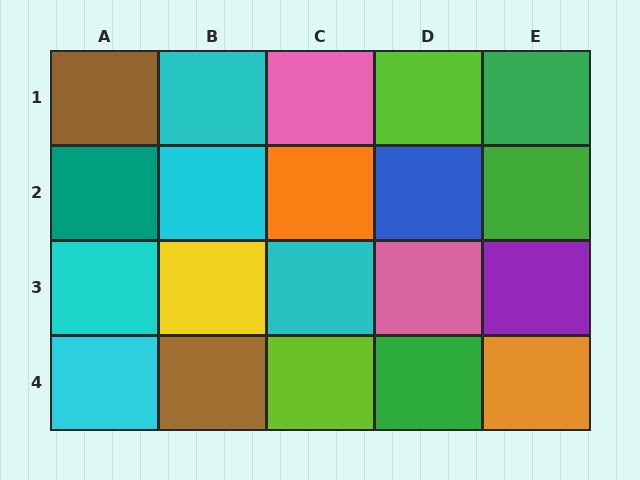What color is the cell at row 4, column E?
Orange.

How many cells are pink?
2 cells are pink.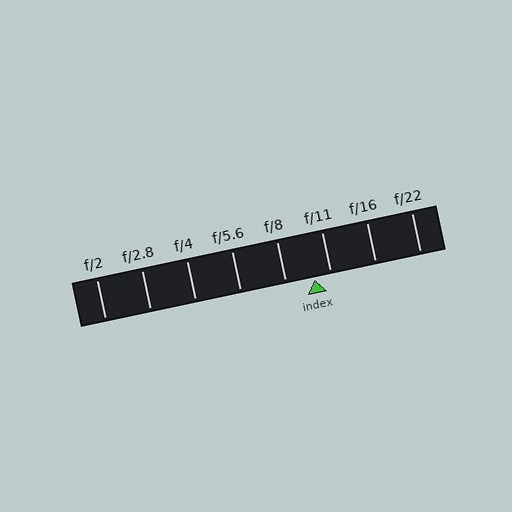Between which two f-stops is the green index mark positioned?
The index mark is between f/8 and f/11.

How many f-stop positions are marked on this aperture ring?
There are 8 f-stop positions marked.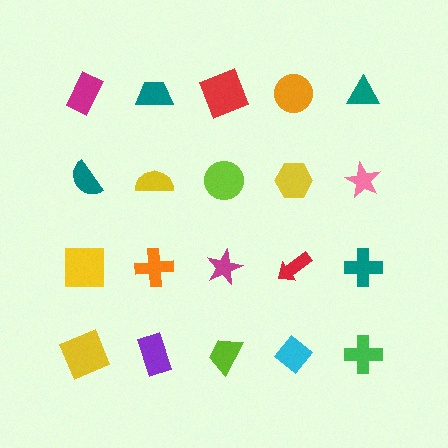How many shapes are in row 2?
5 shapes.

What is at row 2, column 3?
A lime circle.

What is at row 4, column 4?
A cyan diamond.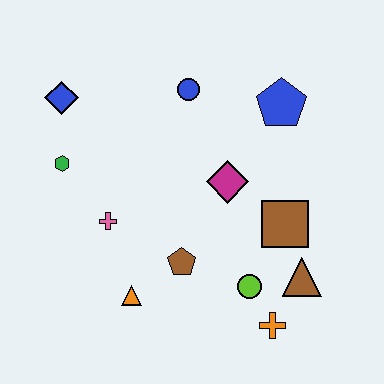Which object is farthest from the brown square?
The blue diamond is farthest from the brown square.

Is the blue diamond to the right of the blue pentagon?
No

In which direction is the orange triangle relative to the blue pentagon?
The orange triangle is below the blue pentagon.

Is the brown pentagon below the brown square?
Yes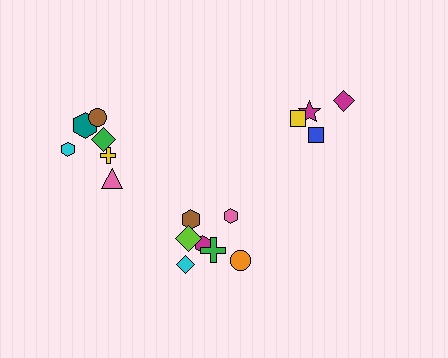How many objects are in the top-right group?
There are 4 objects.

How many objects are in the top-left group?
There are 6 objects.